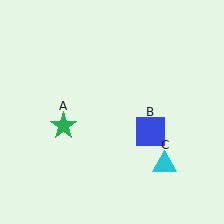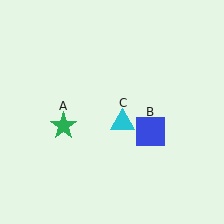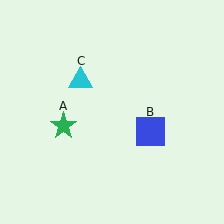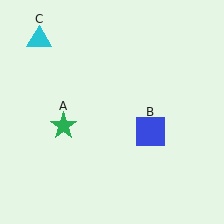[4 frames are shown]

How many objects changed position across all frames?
1 object changed position: cyan triangle (object C).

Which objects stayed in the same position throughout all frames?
Green star (object A) and blue square (object B) remained stationary.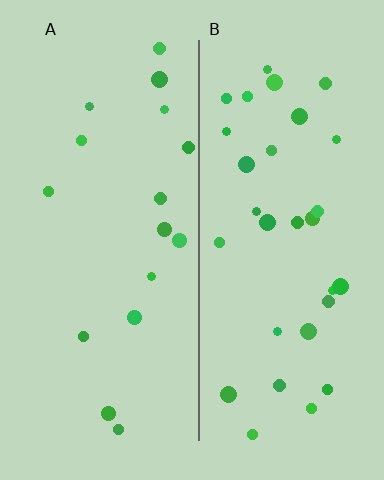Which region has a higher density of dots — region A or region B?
B (the right).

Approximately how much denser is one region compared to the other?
Approximately 1.9× — region B over region A.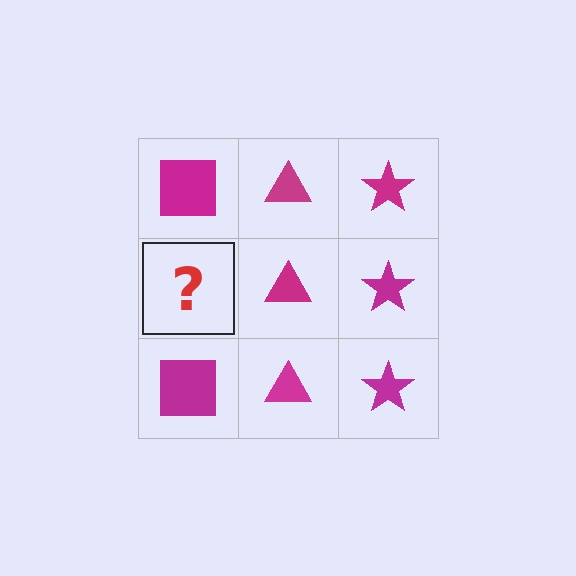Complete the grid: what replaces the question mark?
The question mark should be replaced with a magenta square.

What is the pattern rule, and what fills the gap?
The rule is that each column has a consistent shape. The gap should be filled with a magenta square.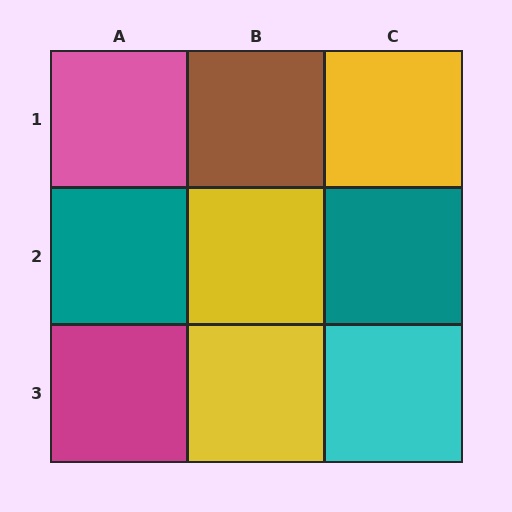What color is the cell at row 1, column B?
Brown.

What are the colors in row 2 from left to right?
Teal, yellow, teal.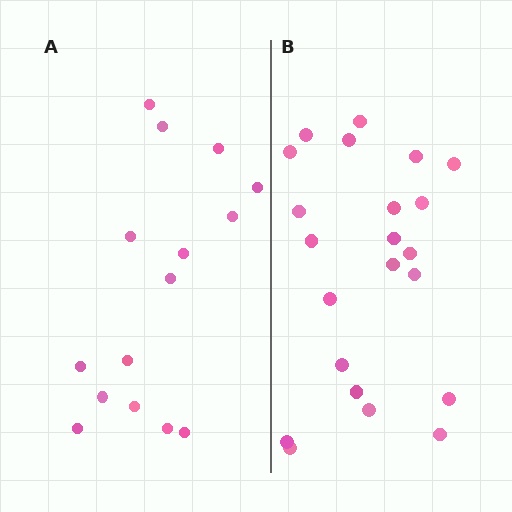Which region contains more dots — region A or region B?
Region B (the right region) has more dots.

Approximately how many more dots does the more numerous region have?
Region B has roughly 8 or so more dots than region A.